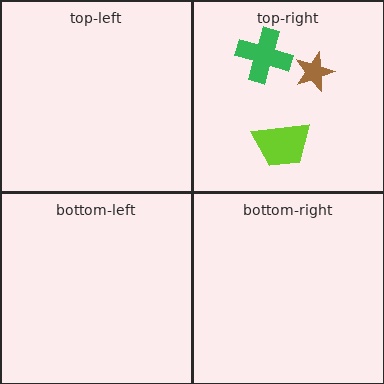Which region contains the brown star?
The top-right region.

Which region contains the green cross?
The top-right region.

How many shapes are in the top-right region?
3.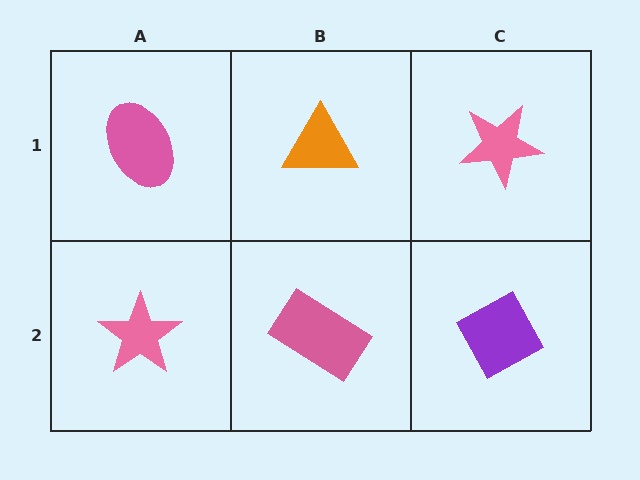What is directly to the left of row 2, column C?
A pink rectangle.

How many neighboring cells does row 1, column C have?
2.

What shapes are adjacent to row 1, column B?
A pink rectangle (row 2, column B), a pink ellipse (row 1, column A), a pink star (row 1, column C).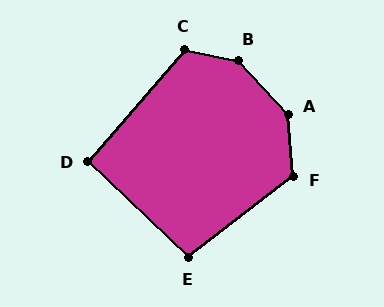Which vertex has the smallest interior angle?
D, at approximately 93 degrees.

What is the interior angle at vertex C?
Approximately 120 degrees (obtuse).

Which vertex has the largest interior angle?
B, at approximately 144 degrees.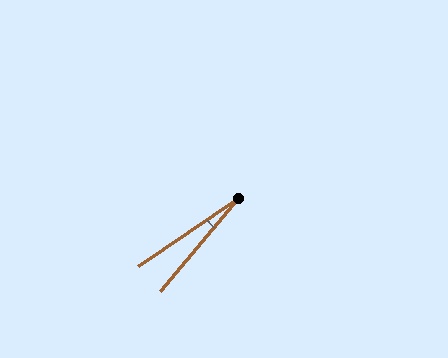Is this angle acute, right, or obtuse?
It is acute.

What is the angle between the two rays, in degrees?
Approximately 16 degrees.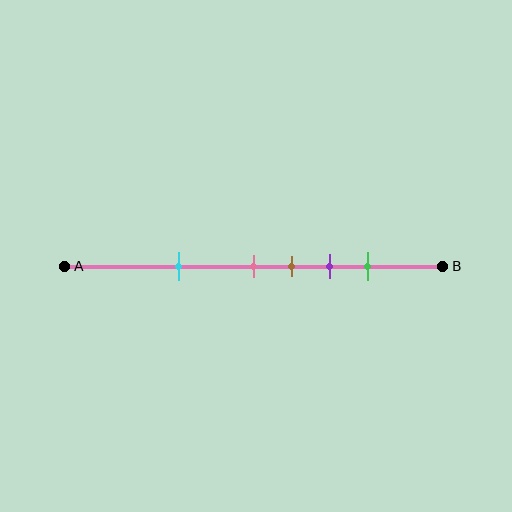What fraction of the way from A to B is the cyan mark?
The cyan mark is approximately 30% (0.3) of the way from A to B.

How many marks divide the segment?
There are 5 marks dividing the segment.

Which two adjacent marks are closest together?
The pink and brown marks are the closest adjacent pair.